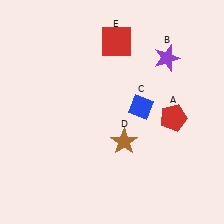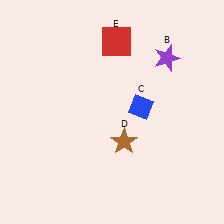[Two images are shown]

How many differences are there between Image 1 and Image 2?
There is 1 difference between the two images.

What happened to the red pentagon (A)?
The red pentagon (A) was removed in Image 2. It was in the bottom-right area of Image 1.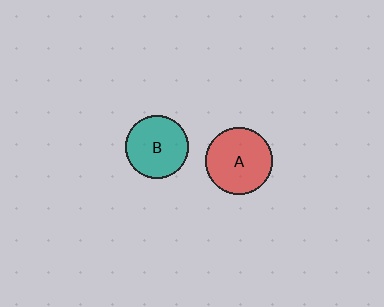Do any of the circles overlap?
No, none of the circles overlap.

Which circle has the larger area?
Circle A (red).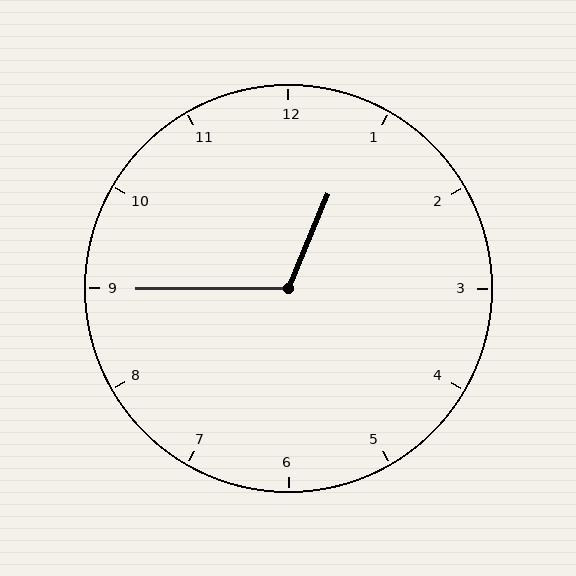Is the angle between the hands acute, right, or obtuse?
It is obtuse.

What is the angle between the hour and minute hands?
Approximately 112 degrees.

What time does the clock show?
12:45.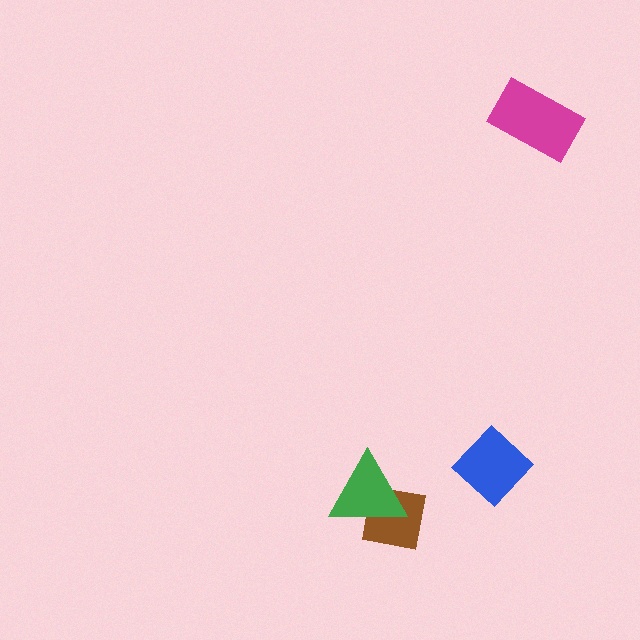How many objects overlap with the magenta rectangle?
0 objects overlap with the magenta rectangle.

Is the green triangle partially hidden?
No, no other shape covers it.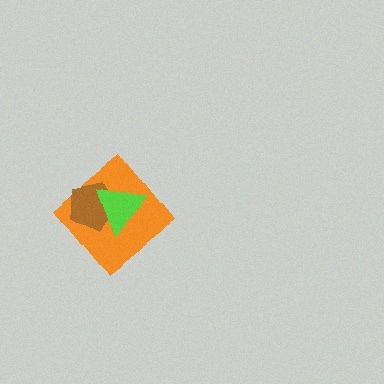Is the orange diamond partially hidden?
Yes, it is partially covered by another shape.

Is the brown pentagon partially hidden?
Yes, it is partially covered by another shape.